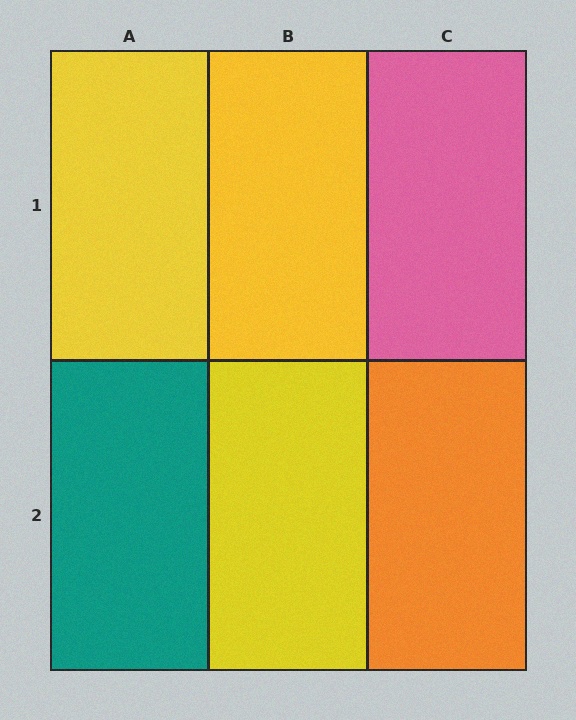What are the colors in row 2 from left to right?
Teal, yellow, orange.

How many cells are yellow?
3 cells are yellow.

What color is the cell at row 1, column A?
Yellow.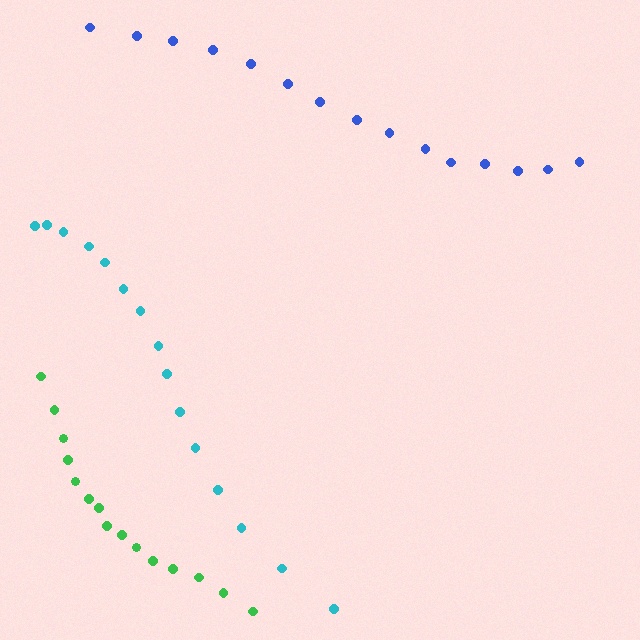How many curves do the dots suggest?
There are 3 distinct paths.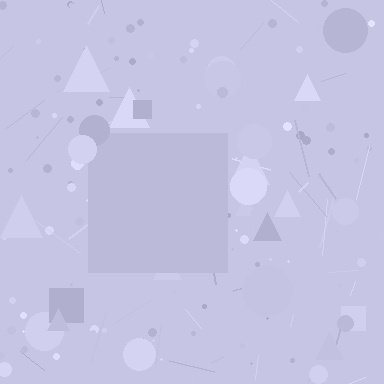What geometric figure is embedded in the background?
A square is embedded in the background.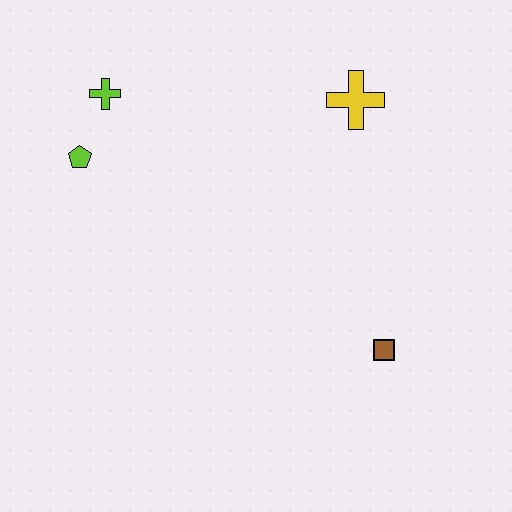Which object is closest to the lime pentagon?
The lime cross is closest to the lime pentagon.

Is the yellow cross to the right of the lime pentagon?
Yes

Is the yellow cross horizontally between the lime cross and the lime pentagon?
No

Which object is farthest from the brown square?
The lime cross is farthest from the brown square.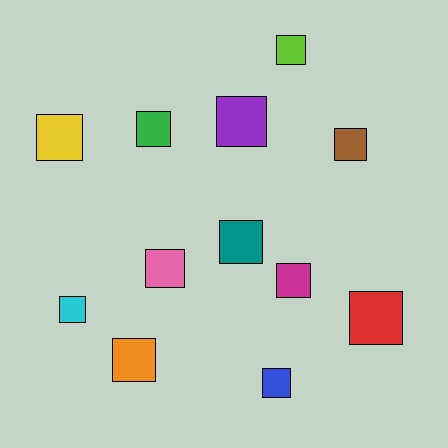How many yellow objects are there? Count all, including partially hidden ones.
There is 1 yellow object.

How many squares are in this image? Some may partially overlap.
There are 12 squares.